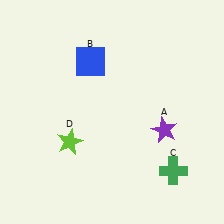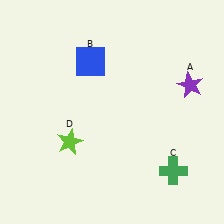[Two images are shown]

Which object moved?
The purple star (A) moved up.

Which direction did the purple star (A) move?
The purple star (A) moved up.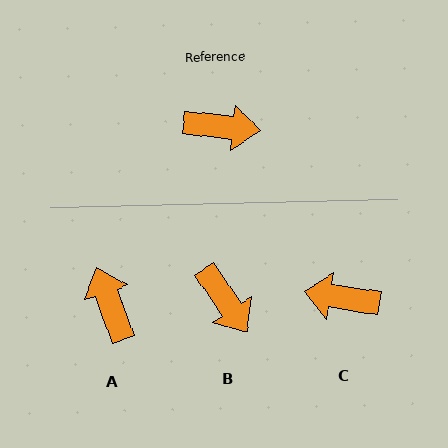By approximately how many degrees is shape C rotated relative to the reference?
Approximately 178 degrees counter-clockwise.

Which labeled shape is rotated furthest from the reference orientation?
C, about 178 degrees away.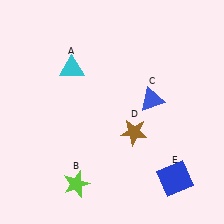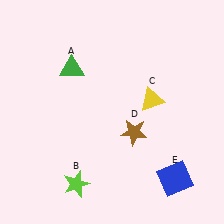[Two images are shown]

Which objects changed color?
A changed from cyan to green. C changed from blue to yellow.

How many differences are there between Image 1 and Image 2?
There are 2 differences between the two images.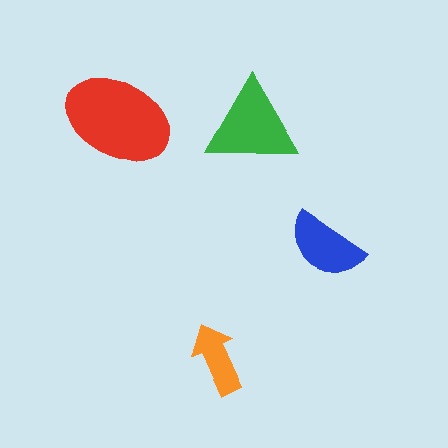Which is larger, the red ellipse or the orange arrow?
The red ellipse.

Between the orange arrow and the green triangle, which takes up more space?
The green triangle.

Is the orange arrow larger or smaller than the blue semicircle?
Smaller.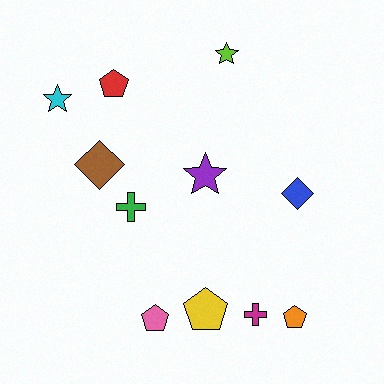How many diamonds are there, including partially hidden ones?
There are 2 diamonds.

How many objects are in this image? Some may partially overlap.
There are 11 objects.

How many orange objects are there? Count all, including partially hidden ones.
There is 1 orange object.